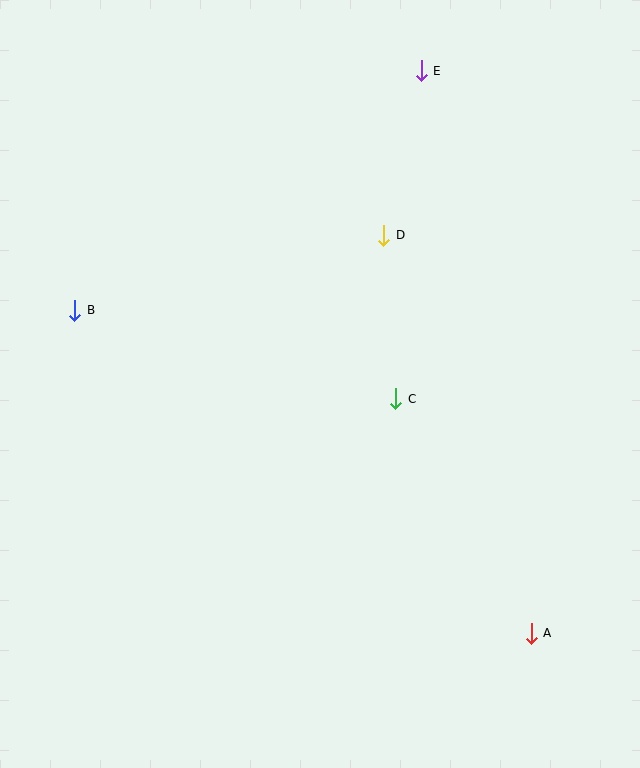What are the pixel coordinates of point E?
Point E is at (421, 71).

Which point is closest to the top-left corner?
Point B is closest to the top-left corner.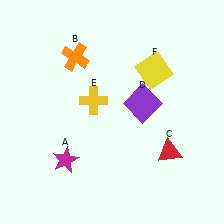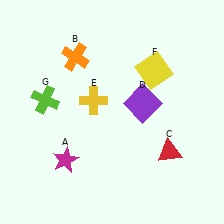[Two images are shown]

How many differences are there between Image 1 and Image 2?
There is 1 difference between the two images.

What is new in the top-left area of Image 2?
A lime cross (G) was added in the top-left area of Image 2.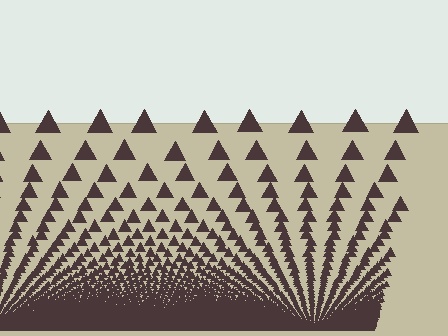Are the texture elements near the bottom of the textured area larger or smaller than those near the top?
Smaller. The gradient is inverted — elements near the bottom are smaller and denser.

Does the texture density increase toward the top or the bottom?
Density increases toward the bottom.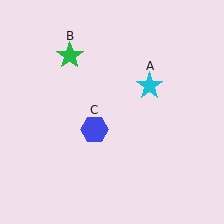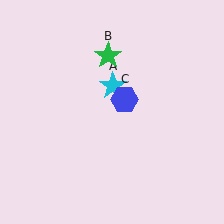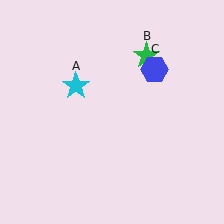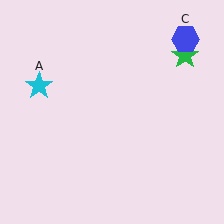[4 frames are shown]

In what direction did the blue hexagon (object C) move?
The blue hexagon (object C) moved up and to the right.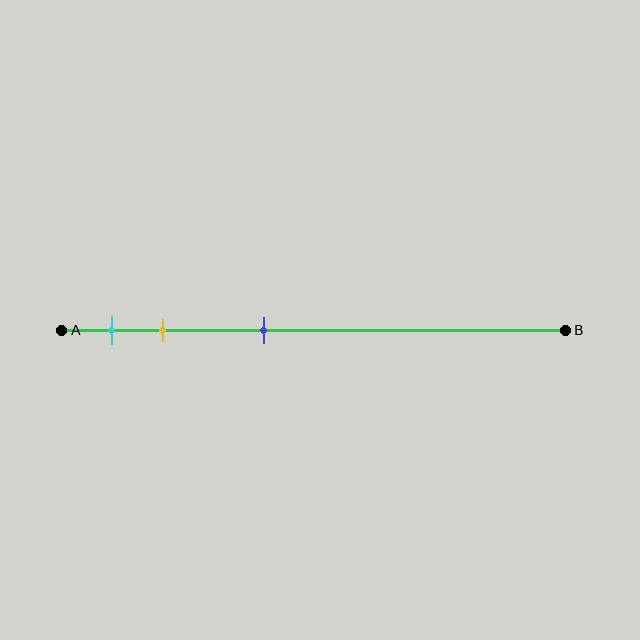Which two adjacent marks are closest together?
The cyan and yellow marks are the closest adjacent pair.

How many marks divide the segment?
There are 3 marks dividing the segment.